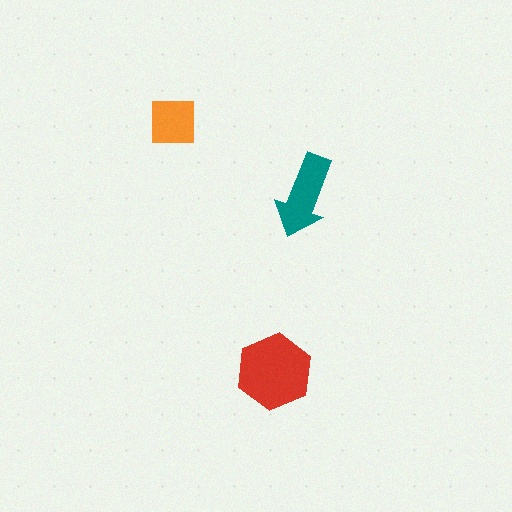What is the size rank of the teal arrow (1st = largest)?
2nd.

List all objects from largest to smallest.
The red hexagon, the teal arrow, the orange square.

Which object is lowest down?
The red hexagon is bottommost.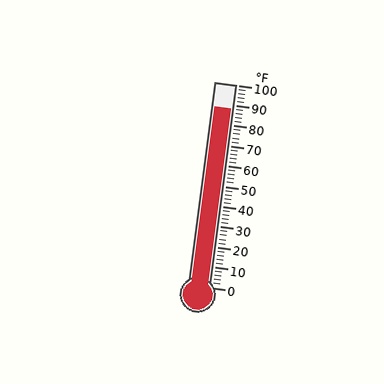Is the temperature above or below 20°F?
The temperature is above 20°F.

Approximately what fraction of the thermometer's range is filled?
The thermometer is filled to approximately 90% of its range.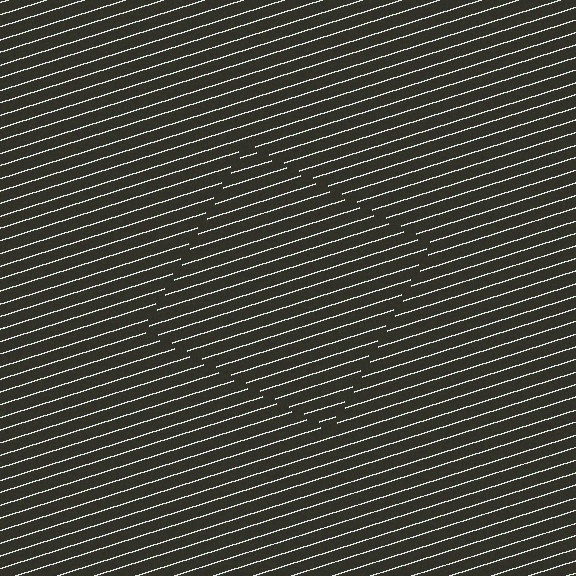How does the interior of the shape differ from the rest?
The interior of the shape contains the same grating, shifted by half a period — the contour is defined by the phase discontinuity where line-ends from the inner and outer gratings abut.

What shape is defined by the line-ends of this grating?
An illusory square. The interior of the shape contains the same grating, shifted by half a period — the contour is defined by the phase discontinuity where line-ends from the inner and outer gratings abut.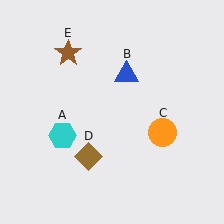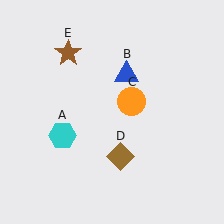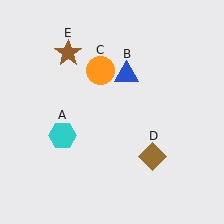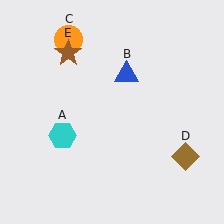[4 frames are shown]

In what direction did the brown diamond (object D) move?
The brown diamond (object D) moved right.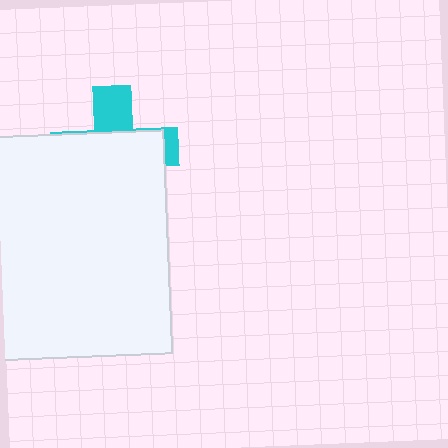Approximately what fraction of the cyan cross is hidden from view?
Roughly 70% of the cyan cross is hidden behind the white rectangle.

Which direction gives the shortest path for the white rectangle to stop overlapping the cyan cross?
Moving down gives the shortest separation.